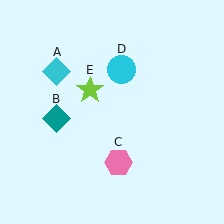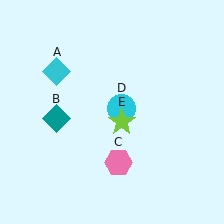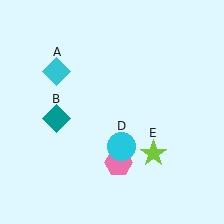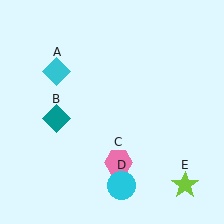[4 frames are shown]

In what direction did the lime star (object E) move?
The lime star (object E) moved down and to the right.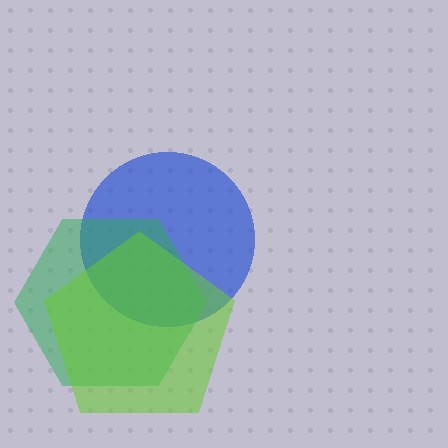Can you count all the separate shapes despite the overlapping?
Yes, there are 3 separate shapes.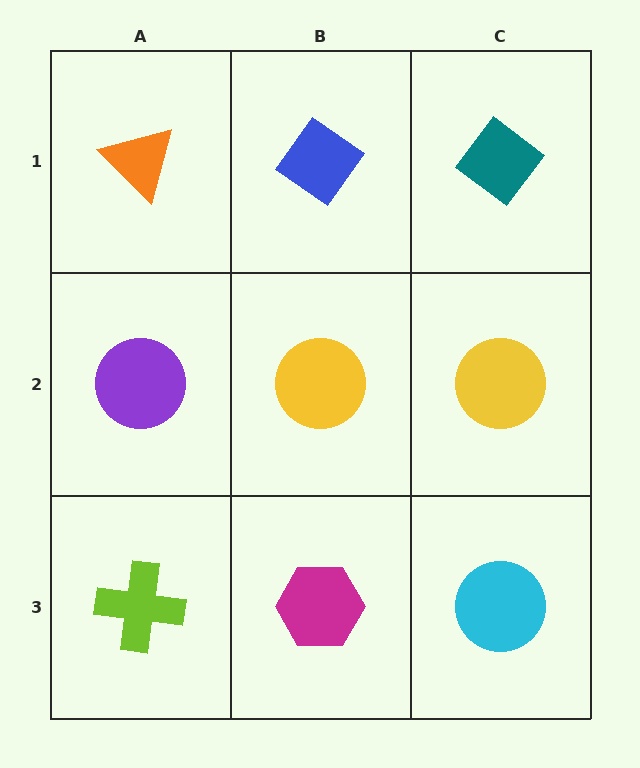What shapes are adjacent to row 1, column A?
A purple circle (row 2, column A), a blue diamond (row 1, column B).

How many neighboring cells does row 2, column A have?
3.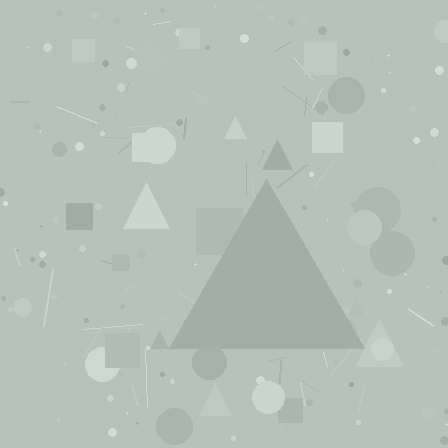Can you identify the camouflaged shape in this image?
The camouflaged shape is a triangle.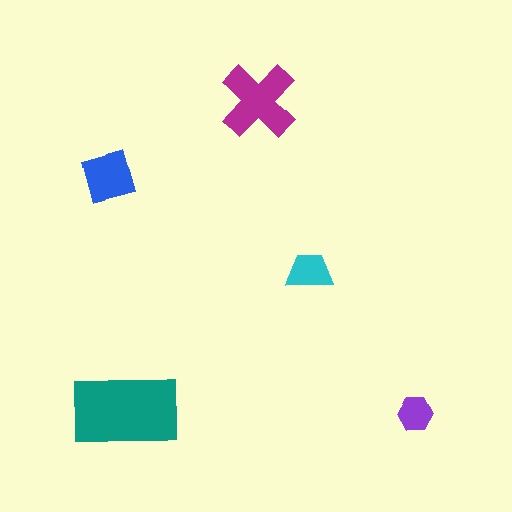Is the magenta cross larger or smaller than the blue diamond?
Larger.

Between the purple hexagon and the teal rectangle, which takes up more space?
The teal rectangle.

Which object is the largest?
The teal rectangle.